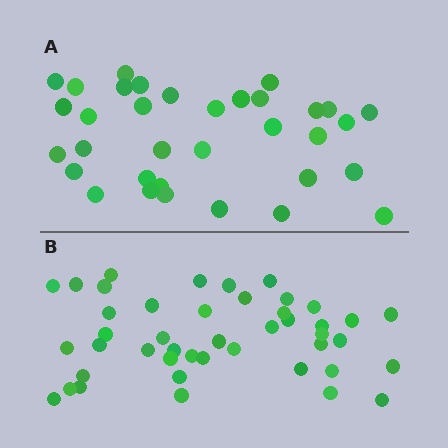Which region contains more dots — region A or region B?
Region B (the bottom region) has more dots.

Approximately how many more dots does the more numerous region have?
Region B has roughly 10 or so more dots than region A.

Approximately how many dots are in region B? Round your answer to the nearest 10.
About 40 dots. (The exact count is 44, which rounds to 40.)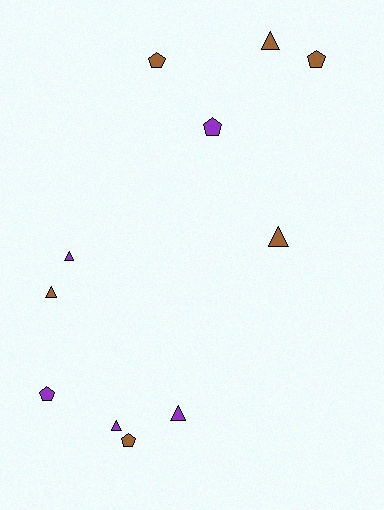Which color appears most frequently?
Brown, with 6 objects.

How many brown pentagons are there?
There are 3 brown pentagons.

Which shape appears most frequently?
Triangle, with 6 objects.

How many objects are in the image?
There are 11 objects.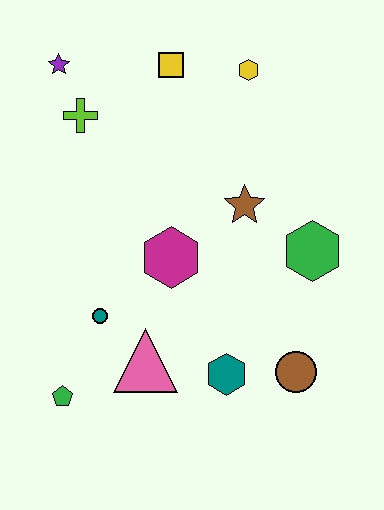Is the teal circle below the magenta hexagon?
Yes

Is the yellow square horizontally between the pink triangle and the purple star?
No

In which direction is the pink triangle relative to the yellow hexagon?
The pink triangle is below the yellow hexagon.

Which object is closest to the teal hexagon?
The brown circle is closest to the teal hexagon.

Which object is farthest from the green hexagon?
The purple star is farthest from the green hexagon.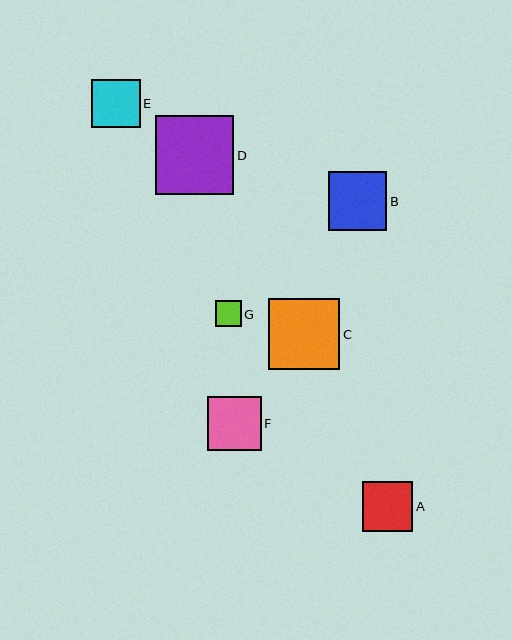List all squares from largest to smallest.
From largest to smallest: D, C, B, F, A, E, G.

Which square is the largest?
Square D is the largest with a size of approximately 79 pixels.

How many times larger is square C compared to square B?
Square C is approximately 1.2 times the size of square B.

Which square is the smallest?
Square G is the smallest with a size of approximately 25 pixels.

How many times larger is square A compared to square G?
Square A is approximately 2.0 times the size of square G.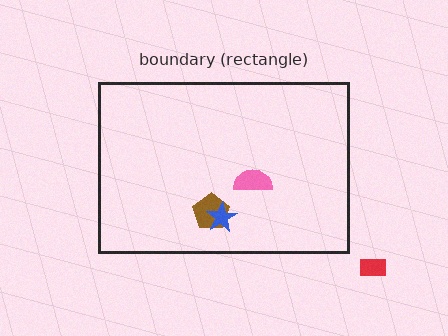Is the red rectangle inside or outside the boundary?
Outside.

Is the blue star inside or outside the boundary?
Inside.